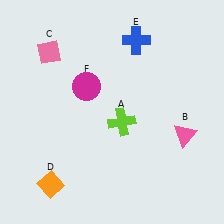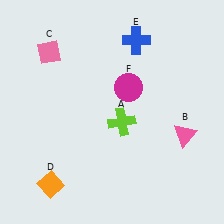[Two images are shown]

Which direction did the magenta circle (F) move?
The magenta circle (F) moved right.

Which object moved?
The magenta circle (F) moved right.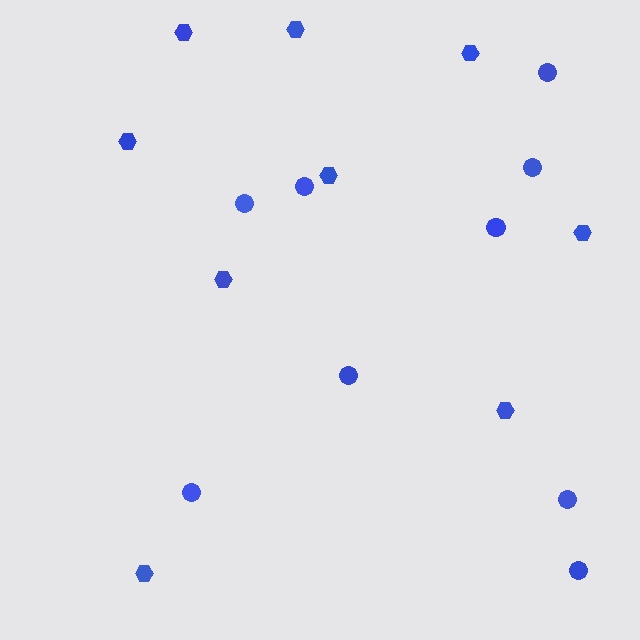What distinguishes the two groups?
There are 2 groups: one group of hexagons (9) and one group of circles (9).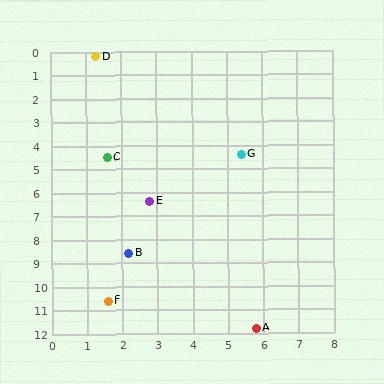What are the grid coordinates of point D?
Point D is at approximately (1.3, 0.2).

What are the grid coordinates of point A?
Point A is at approximately (5.8, 11.8).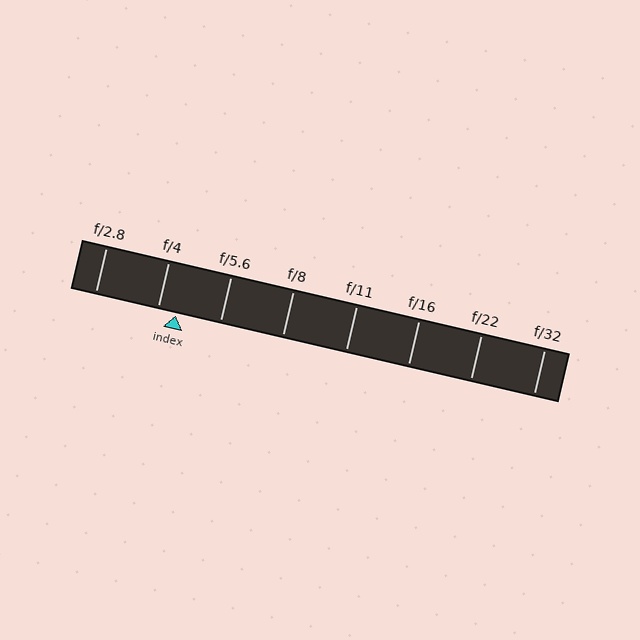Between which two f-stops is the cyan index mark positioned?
The index mark is between f/4 and f/5.6.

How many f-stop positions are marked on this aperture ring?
There are 8 f-stop positions marked.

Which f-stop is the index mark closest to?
The index mark is closest to f/4.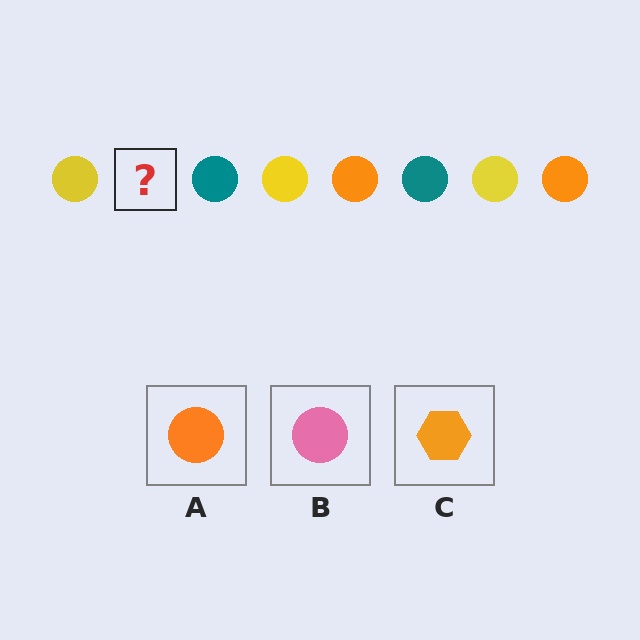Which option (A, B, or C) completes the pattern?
A.